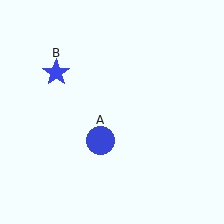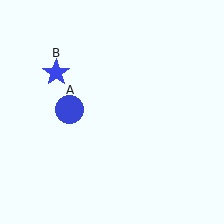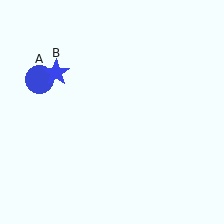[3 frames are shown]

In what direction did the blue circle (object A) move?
The blue circle (object A) moved up and to the left.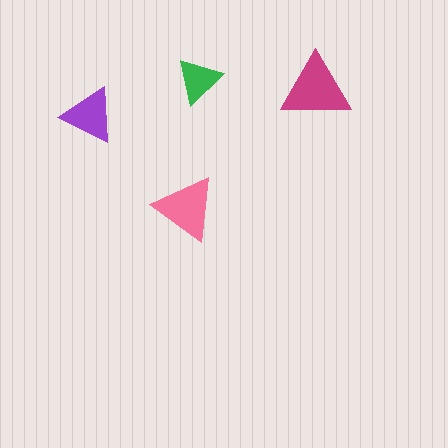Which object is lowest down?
The pink triangle is bottommost.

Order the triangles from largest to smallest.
the magenta one, the pink one, the purple one, the green one.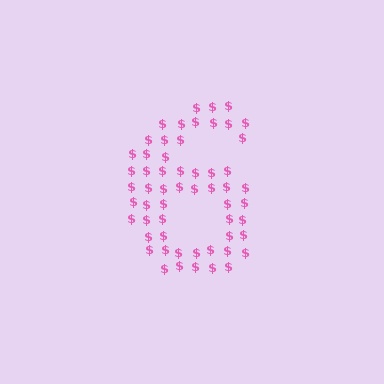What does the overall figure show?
The overall figure shows the digit 6.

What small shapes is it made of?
It is made of small dollar signs.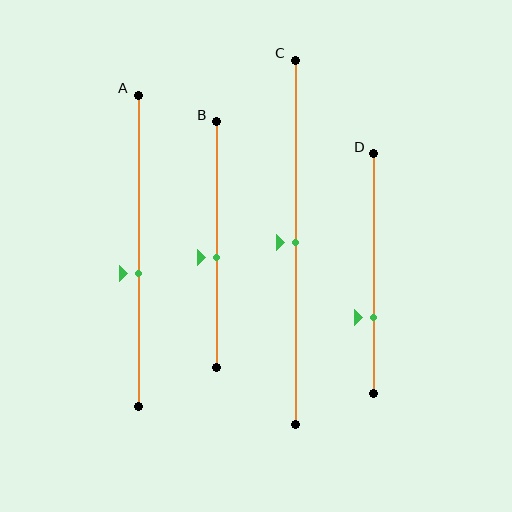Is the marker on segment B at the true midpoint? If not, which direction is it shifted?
No, the marker on segment B is shifted downward by about 5% of the segment length.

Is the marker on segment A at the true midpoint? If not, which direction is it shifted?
No, the marker on segment A is shifted downward by about 7% of the segment length.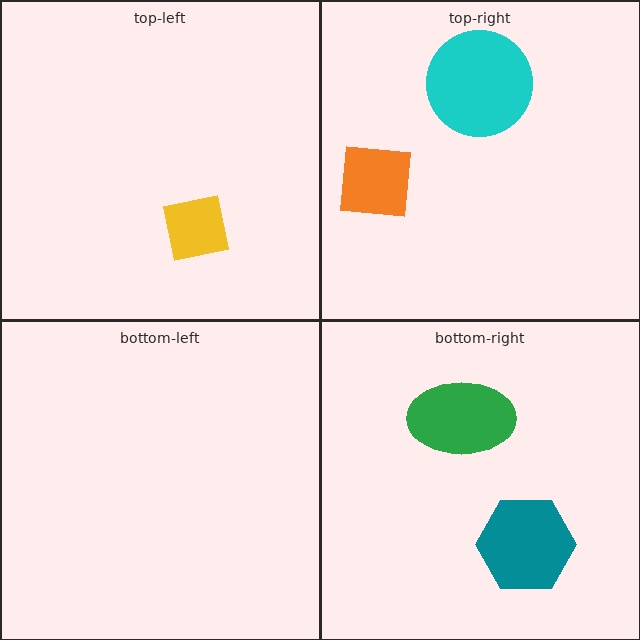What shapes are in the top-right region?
The cyan circle, the orange square.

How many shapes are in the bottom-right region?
2.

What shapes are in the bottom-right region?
The green ellipse, the teal hexagon.